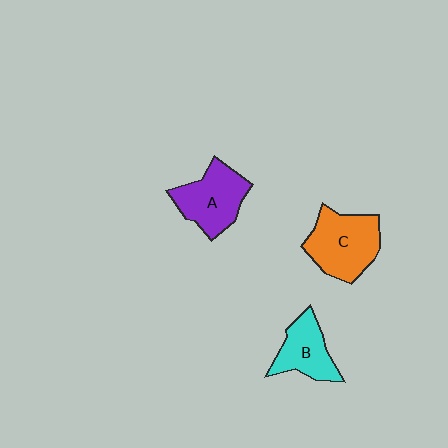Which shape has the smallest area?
Shape B (cyan).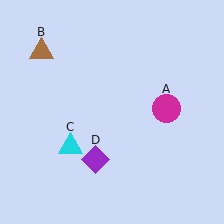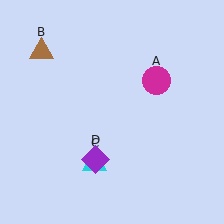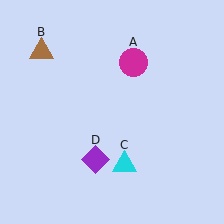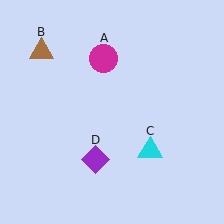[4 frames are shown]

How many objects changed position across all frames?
2 objects changed position: magenta circle (object A), cyan triangle (object C).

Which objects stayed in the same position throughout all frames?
Brown triangle (object B) and purple diamond (object D) remained stationary.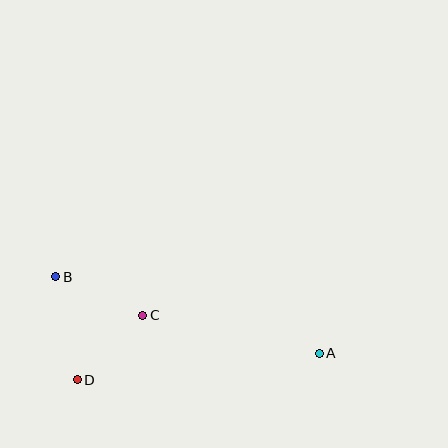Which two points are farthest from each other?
Points A and B are farthest from each other.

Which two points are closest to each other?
Points C and D are closest to each other.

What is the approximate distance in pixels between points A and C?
The distance between A and C is approximately 180 pixels.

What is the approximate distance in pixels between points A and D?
The distance between A and D is approximately 243 pixels.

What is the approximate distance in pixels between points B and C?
The distance between B and C is approximately 95 pixels.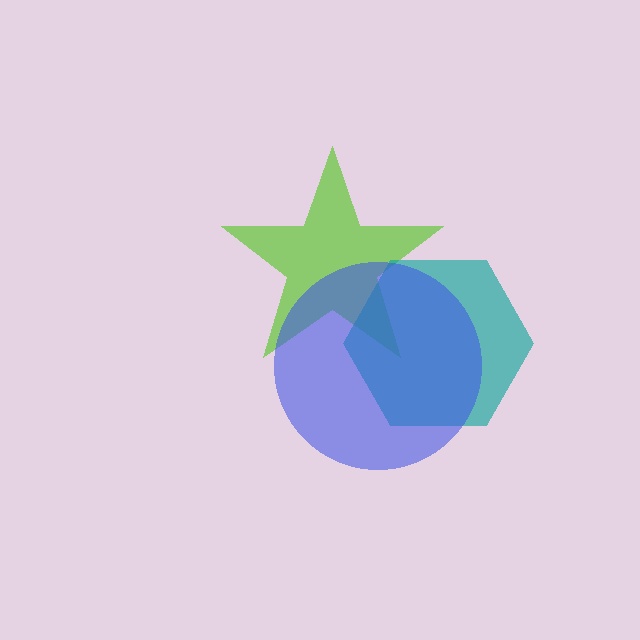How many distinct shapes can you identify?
There are 3 distinct shapes: a lime star, a teal hexagon, a blue circle.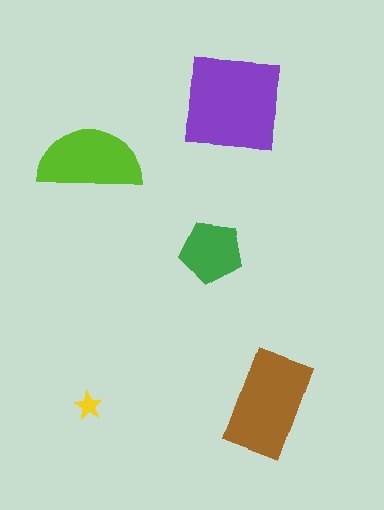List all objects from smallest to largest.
The yellow star, the green pentagon, the lime semicircle, the brown rectangle, the purple square.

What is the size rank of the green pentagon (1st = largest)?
4th.